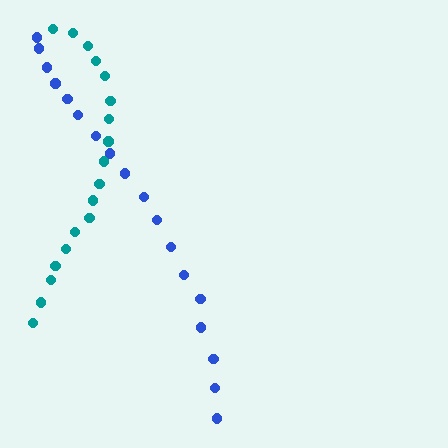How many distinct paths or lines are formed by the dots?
There are 2 distinct paths.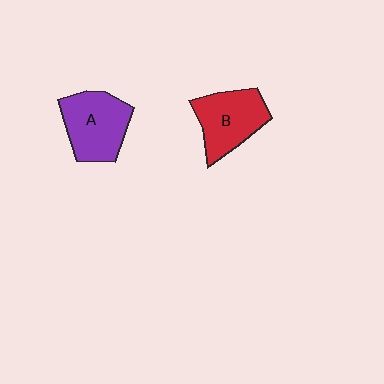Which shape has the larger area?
Shape A (purple).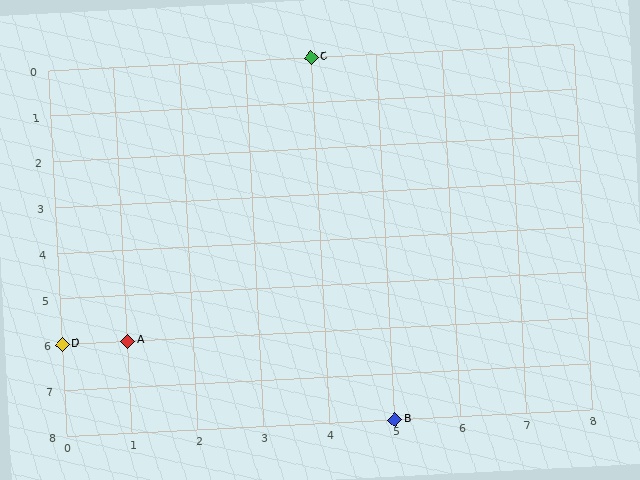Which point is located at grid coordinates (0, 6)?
Point D is at (0, 6).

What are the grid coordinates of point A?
Point A is at grid coordinates (1, 6).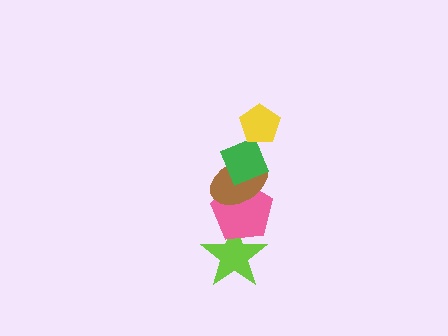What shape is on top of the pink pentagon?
The brown ellipse is on top of the pink pentagon.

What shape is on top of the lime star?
The pink pentagon is on top of the lime star.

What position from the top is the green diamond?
The green diamond is 2nd from the top.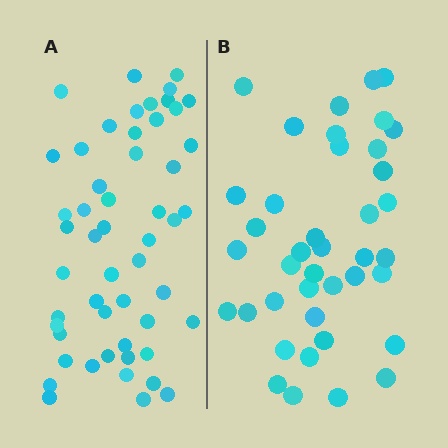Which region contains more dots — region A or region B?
Region A (the left region) has more dots.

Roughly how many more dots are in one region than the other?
Region A has roughly 12 or so more dots than region B.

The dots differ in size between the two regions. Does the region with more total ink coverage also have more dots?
No. Region B has more total ink coverage because its dots are larger, but region A actually contains more individual dots. Total area can be misleading — the number of items is what matters here.